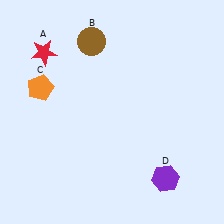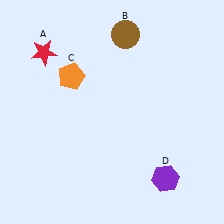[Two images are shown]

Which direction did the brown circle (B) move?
The brown circle (B) moved right.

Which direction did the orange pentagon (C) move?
The orange pentagon (C) moved right.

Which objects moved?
The objects that moved are: the brown circle (B), the orange pentagon (C).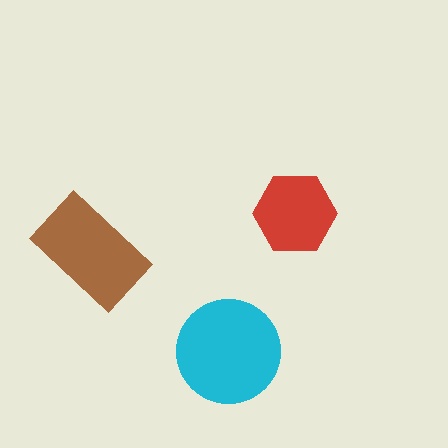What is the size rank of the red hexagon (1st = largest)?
3rd.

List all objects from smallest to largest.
The red hexagon, the brown rectangle, the cyan circle.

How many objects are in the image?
There are 3 objects in the image.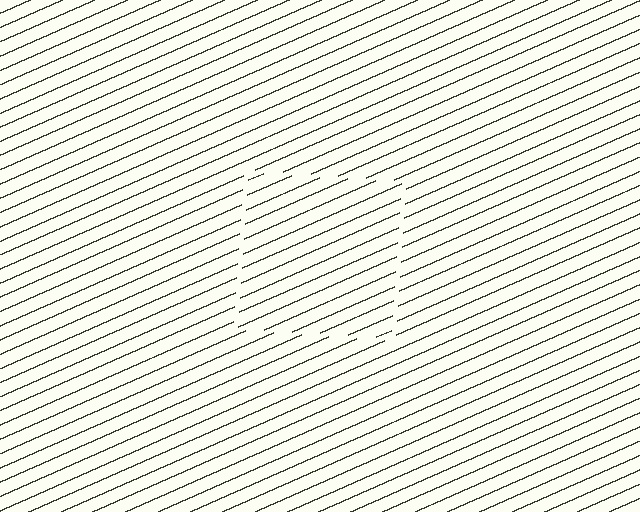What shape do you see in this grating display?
An illusory square. The interior of the shape contains the same grating, shifted by half a period — the contour is defined by the phase discontinuity where line-ends from the inner and outer gratings abut.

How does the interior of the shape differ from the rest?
The interior of the shape contains the same grating, shifted by half a period — the contour is defined by the phase discontinuity where line-ends from the inner and outer gratings abut.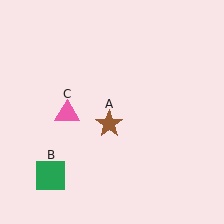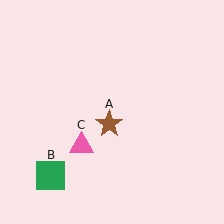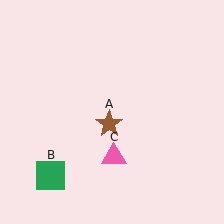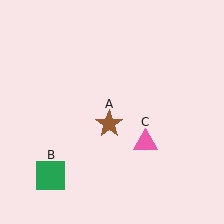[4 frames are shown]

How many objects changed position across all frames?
1 object changed position: pink triangle (object C).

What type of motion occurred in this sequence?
The pink triangle (object C) rotated counterclockwise around the center of the scene.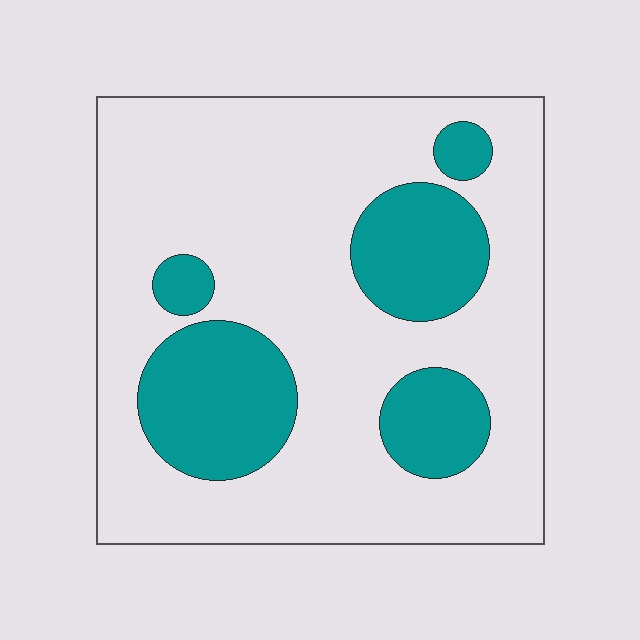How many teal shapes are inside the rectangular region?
5.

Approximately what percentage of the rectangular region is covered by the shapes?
Approximately 25%.